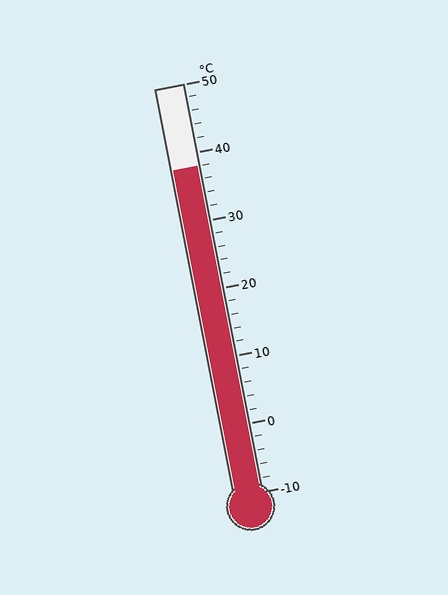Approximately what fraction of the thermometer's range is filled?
The thermometer is filled to approximately 80% of its range.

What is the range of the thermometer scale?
The thermometer scale ranges from -10°C to 50°C.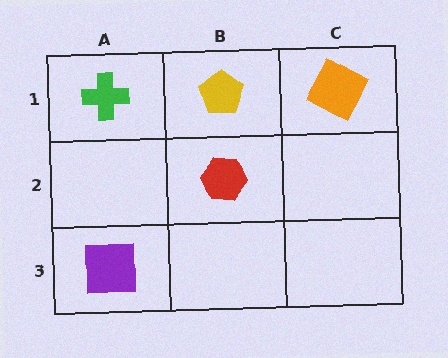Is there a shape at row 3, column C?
No, that cell is empty.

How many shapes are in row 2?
1 shape.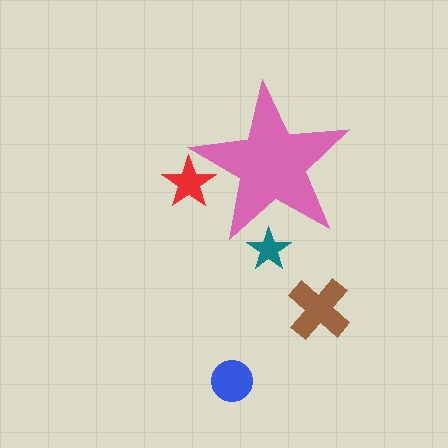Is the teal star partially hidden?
Yes, the teal star is partially hidden behind the pink star.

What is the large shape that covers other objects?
A pink star.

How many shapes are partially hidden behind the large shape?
2 shapes are partially hidden.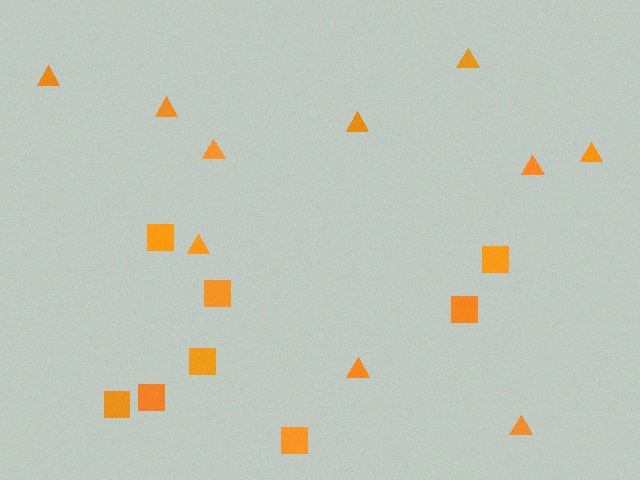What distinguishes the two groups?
There are 2 groups: one group of triangles (10) and one group of squares (8).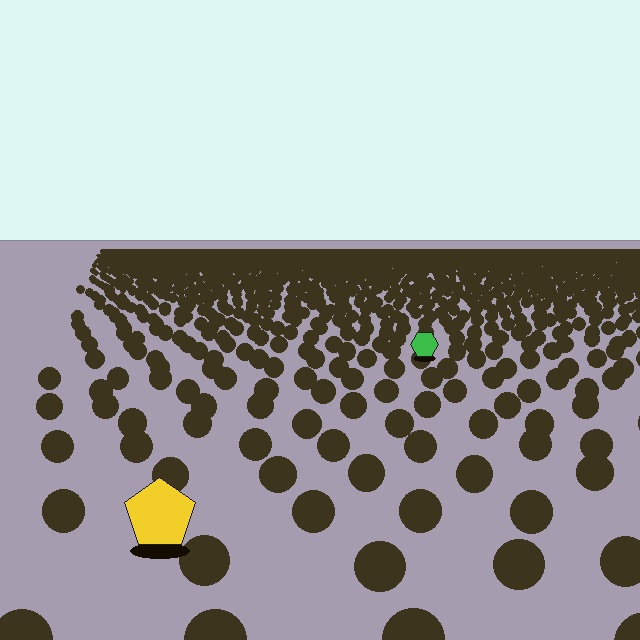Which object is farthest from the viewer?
The green hexagon is farthest from the viewer. It appears smaller and the ground texture around it is denser.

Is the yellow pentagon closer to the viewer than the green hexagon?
Yes. The yellow pentagon is closer — you can tell from the texture gradient: the ground texture is coarser near it.